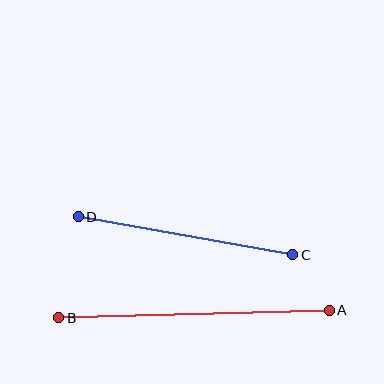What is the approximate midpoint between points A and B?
The midpoint is at approximately (194, 314) pixels.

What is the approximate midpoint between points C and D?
The midpoint is at approximately (185, 236) pixels.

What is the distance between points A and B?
The distance is approximately 270 pixels.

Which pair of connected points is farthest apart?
Points A and B are farthest apart.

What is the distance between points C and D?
The distance is approximately 218 pixels.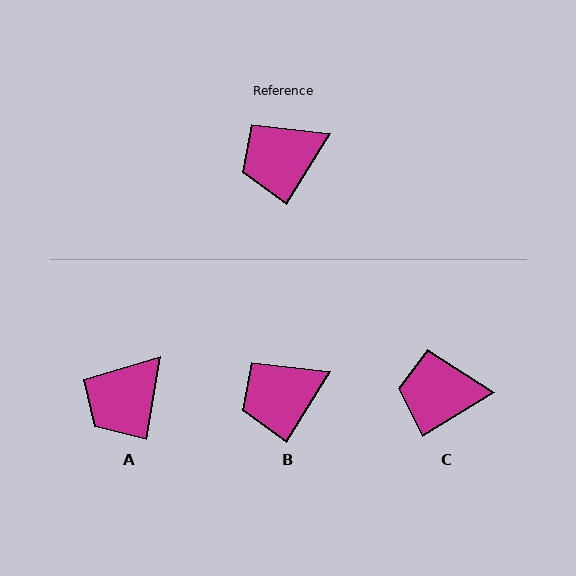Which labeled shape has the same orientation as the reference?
B.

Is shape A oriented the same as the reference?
No, it is off by about 23 degrees.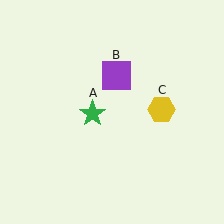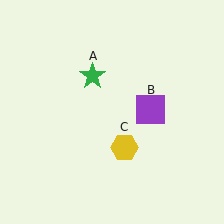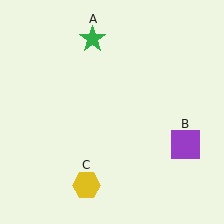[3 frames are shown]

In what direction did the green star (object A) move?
The green star (object A) moved up.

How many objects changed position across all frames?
3 objects changed position: green star (object A), purple square (object B), yellow hexagon (object C).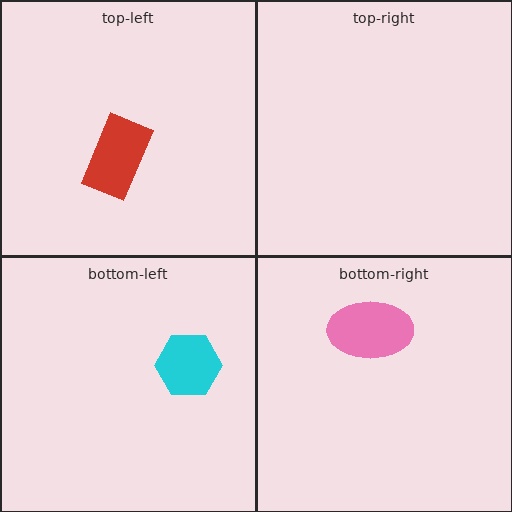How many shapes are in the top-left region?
1.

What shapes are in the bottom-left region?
The cyan hexagon.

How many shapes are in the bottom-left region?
1.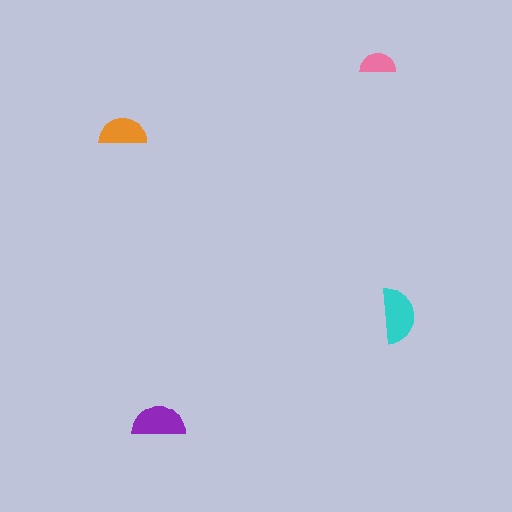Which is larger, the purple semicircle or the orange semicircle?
The purple one.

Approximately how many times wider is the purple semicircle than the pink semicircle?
About 1.5 times wider.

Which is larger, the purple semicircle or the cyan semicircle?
The cyan one.